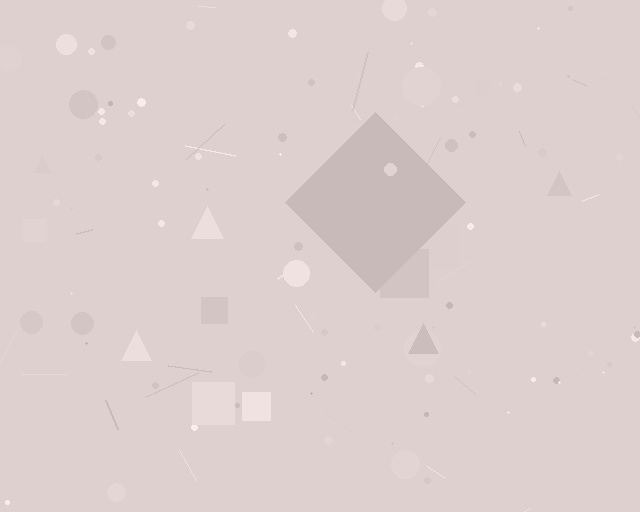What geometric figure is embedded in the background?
A diamond is embedded in the background.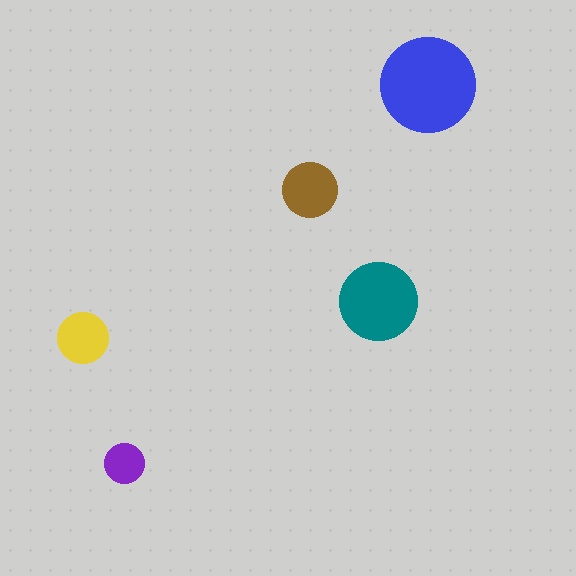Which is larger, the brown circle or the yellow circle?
The brown one.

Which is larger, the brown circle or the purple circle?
The brown one.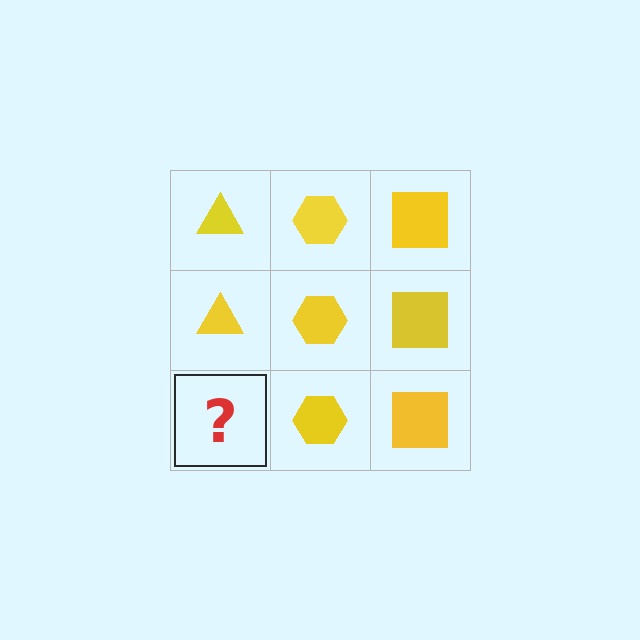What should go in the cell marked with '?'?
The missing cell should contain a yellow triangle.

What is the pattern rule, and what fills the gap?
The rule is that each column has a consistent shape. The gap should be filled with a yellow triangle.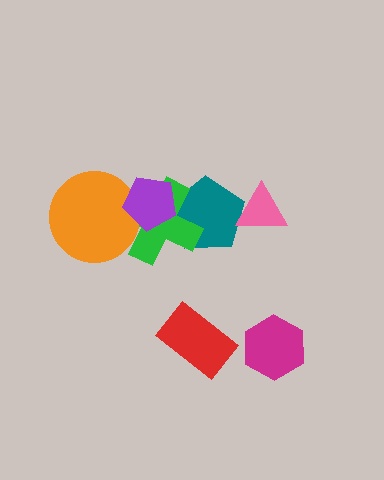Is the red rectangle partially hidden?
No, no other shape covers it.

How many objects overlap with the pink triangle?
1 object overlaps with the pink triangle.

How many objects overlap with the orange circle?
2 objects overlap with the orange circle.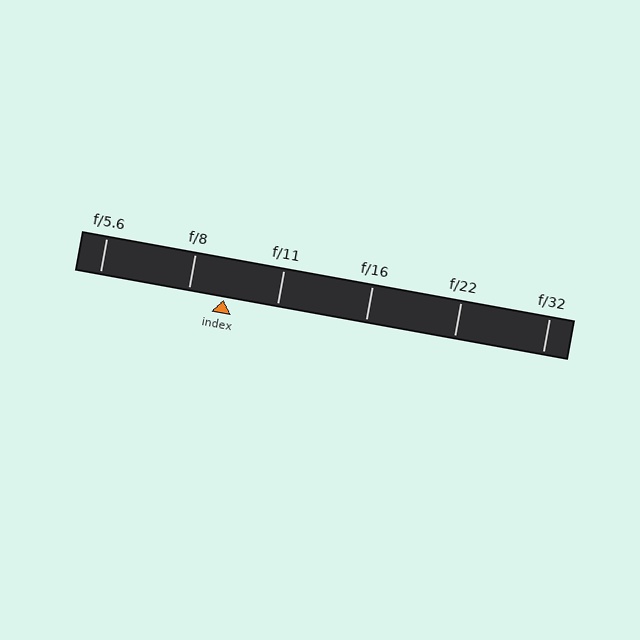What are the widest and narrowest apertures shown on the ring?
The widest aperture shown is f/5.6 and the narrowest is f/32.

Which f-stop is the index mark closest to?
The index mark is closest to f/8.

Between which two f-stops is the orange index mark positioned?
The index mark is between f/8 and f/11.